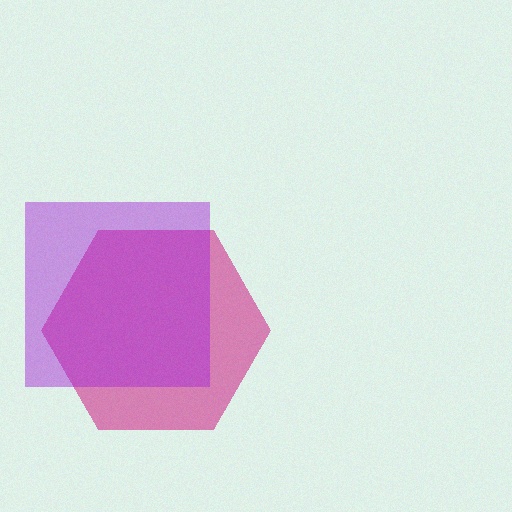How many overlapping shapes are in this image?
There are 2 overlapping shapes in the image.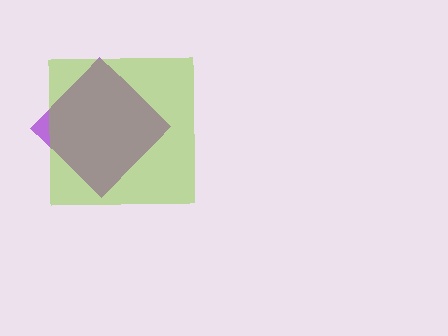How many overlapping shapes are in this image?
There are 2 overlapping shapes in the image.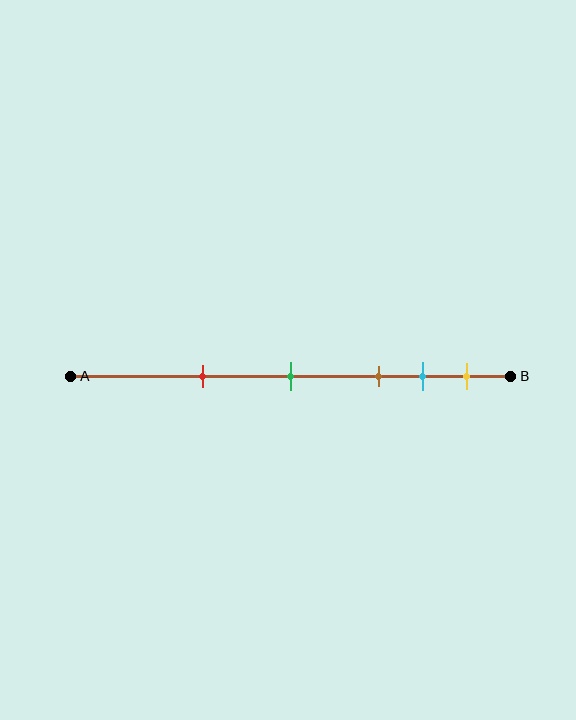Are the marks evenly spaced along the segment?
No, the marks are not evenly spaced.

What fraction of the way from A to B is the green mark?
The green mark is approximately 50% (0.5) of the way from A to B.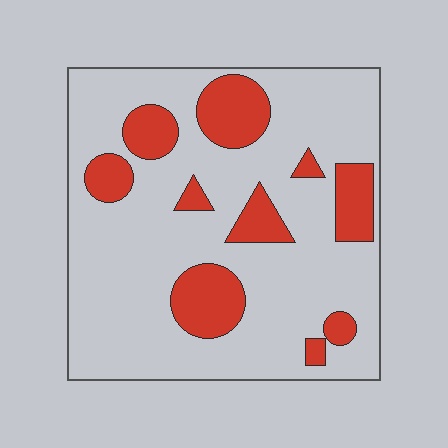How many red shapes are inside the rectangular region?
10.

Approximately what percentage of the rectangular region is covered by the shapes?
Approximately 20%.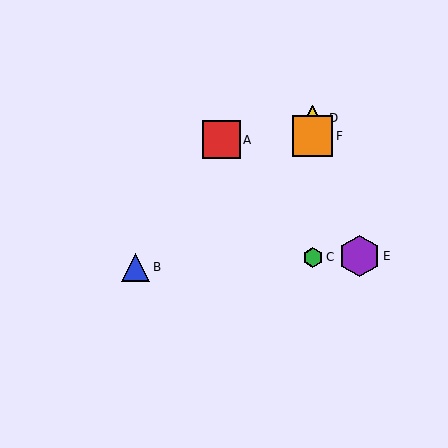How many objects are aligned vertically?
3 objects (C, D, F) are aligned vertically.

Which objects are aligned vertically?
Objects C, D, F are aligned vertically.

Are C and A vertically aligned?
No, C is at x≈313 and A is at x≈221.